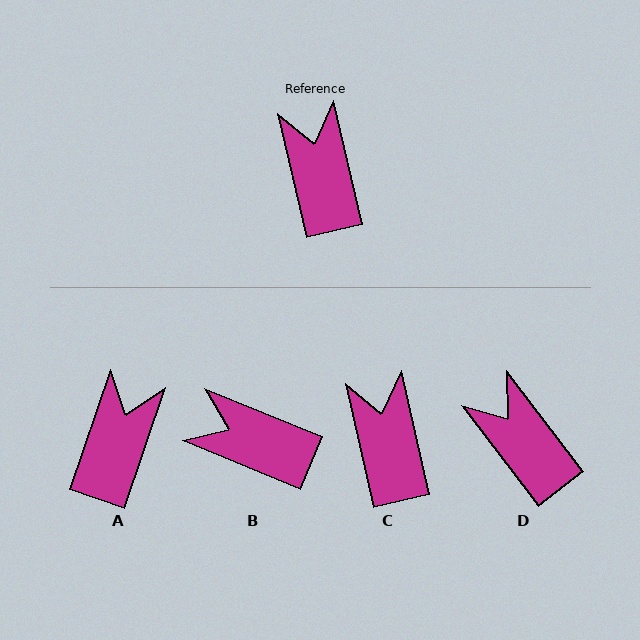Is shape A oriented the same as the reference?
No, it is off by about 32 degrees.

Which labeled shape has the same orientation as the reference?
C.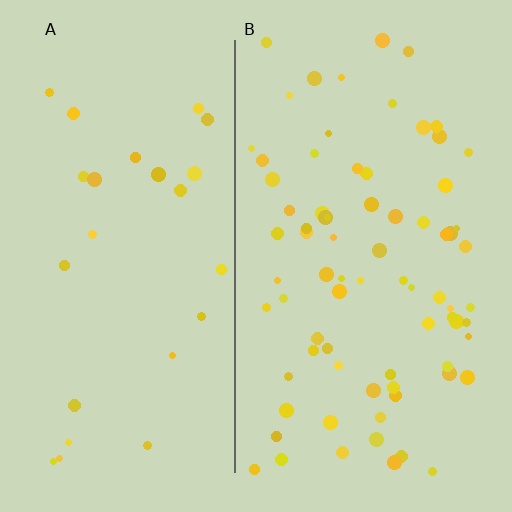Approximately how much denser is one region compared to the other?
Approximately 3.0× — region B over region A.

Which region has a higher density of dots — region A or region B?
B (the right).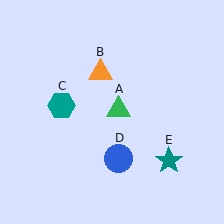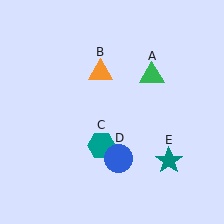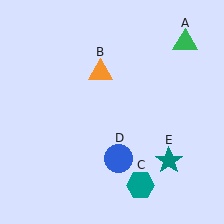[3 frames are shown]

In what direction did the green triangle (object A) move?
The green triangle (object A) moved up and to the right.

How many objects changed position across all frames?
2 objects changed position: green triangle (object A), teal hexagon (object C).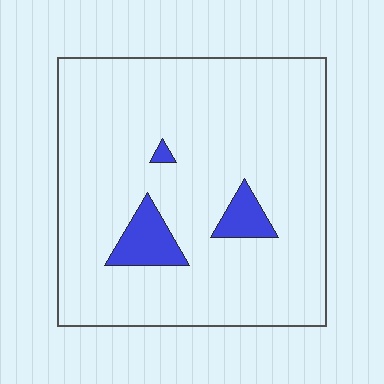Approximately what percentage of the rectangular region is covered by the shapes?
Approximately 10%.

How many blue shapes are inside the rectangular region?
3.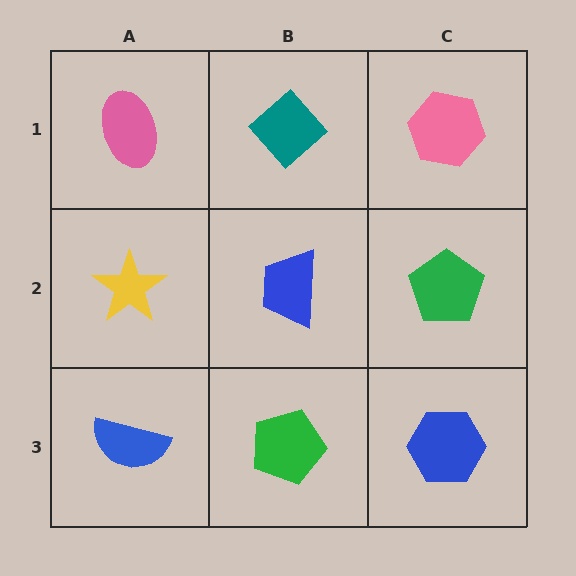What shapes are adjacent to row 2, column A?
A pink ellipse (row 1, column A), a blue semicircle (row 3, column A), a blue trapezoid (row 2, column B).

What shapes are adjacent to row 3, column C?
A green pentagon (row 2, column C), a green pentagon (row 3, column B).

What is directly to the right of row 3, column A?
A green pentagon.